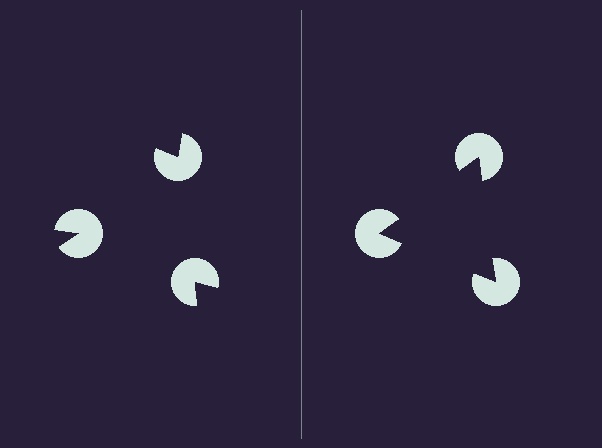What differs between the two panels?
The pac-man discs are positioned identically on both sides; only the wedge orientations differ. On the right they align to a triangle; on the left they are misaligned.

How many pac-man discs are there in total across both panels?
6 — 3 on each side.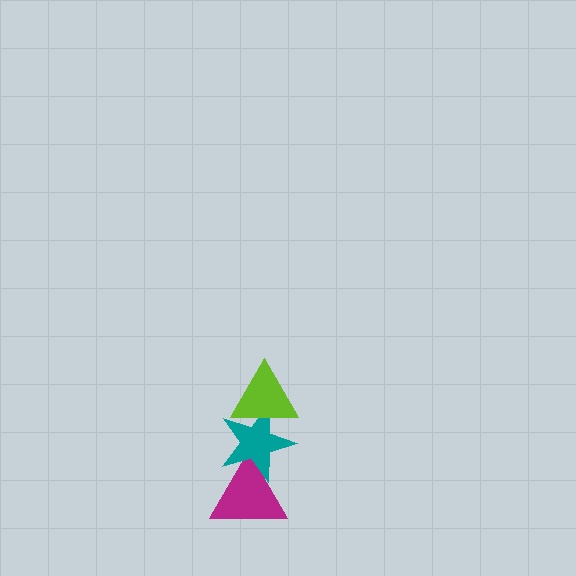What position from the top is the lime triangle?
The lime triangle is 1st from the top.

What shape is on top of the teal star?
The lime triangle is on top of the teal star.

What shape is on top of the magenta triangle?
The teal star is on top of the magenta triangle.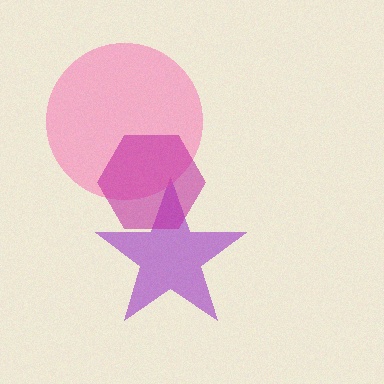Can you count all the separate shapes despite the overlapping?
Yes, there are 3 separate shapes.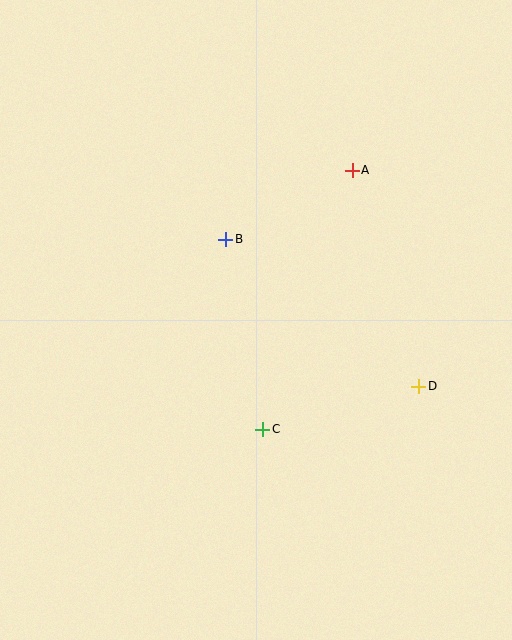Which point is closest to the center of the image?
Point B at (225, 239) is closest to the center.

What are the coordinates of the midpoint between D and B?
The midpoint between D and B is at (322, 313).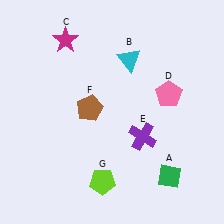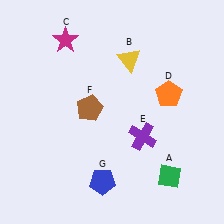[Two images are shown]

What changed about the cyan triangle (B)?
In Image 1, B is cyan. In Image 2, it changed to yellow.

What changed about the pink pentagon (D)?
In Image 1, D is pink. In Image 2, it changed to orange.